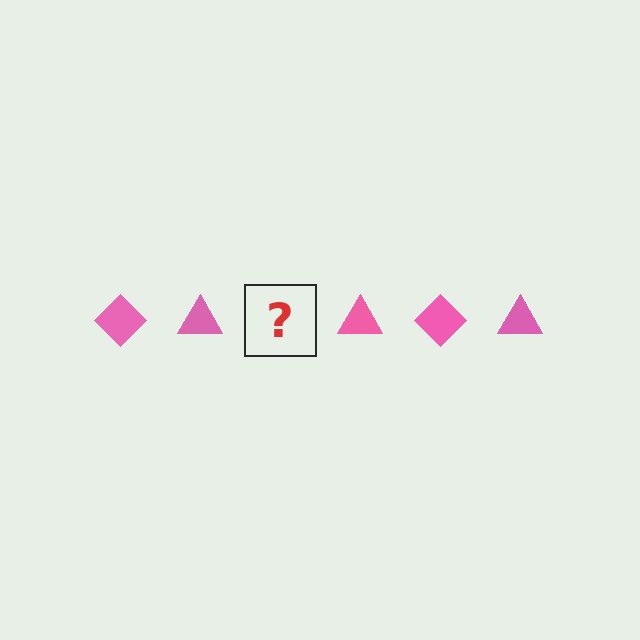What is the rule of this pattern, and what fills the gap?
The rule is that the pattern cycles through diamond, triangle shapes in pink. The gap should be filled with a pink diamond.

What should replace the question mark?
The question mark should be replaced with a pink diamond.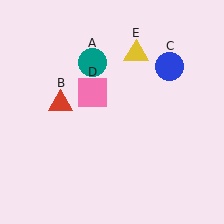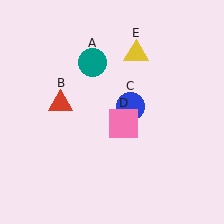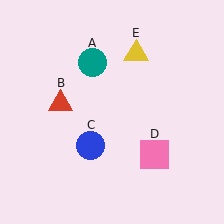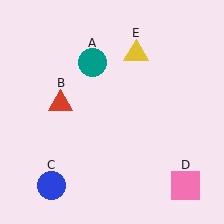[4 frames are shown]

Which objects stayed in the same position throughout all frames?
Teal circle (object A) and red triangle (object B) and yellow triangle (object E) remained stationary.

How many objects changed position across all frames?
2 objects changed position: blue circle (object C), pink square (object D).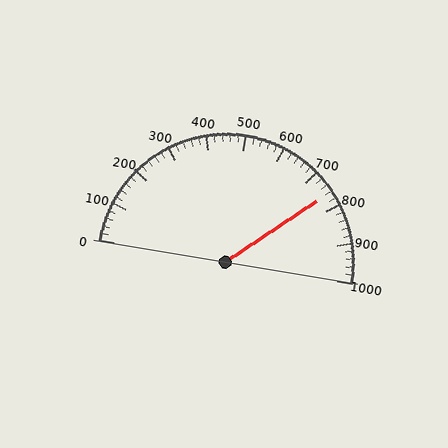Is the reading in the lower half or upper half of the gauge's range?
The reading is in the upper half of the range (0 to 1000).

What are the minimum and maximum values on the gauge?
The gauge ranges from 0 to 1000.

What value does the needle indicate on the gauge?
The needle indicates approximately 760.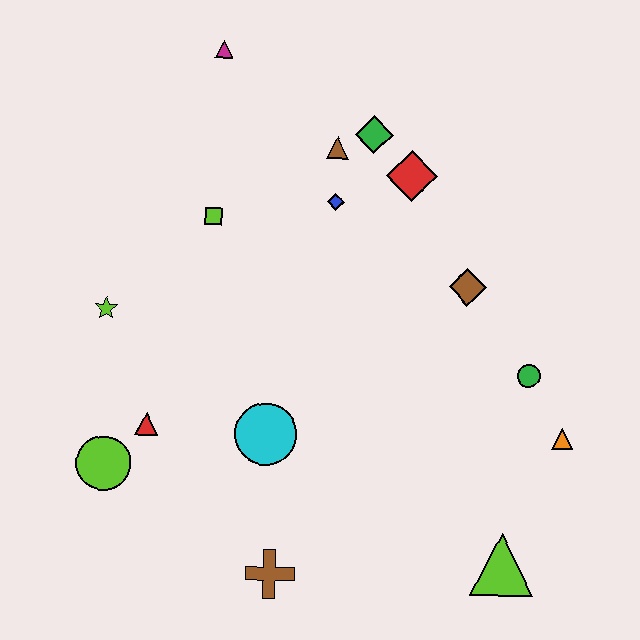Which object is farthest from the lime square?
The lime triangle is farthest from the lime square.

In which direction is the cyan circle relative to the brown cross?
The cyan circle is above the brown cross.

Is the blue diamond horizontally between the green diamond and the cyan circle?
Yes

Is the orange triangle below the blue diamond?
Yes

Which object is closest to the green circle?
The orange triangle is closest to the green circle.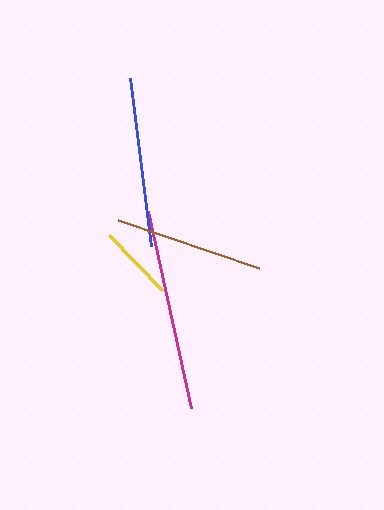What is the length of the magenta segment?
The magenta segment is approximately 202 pixels long.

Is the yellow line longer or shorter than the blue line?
The blue line is longer than the yellow line.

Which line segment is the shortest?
The yellow line is the shortest at approximately 76 pixels.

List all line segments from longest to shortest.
From longest to shortest: magenta, blue, brown, yellow.